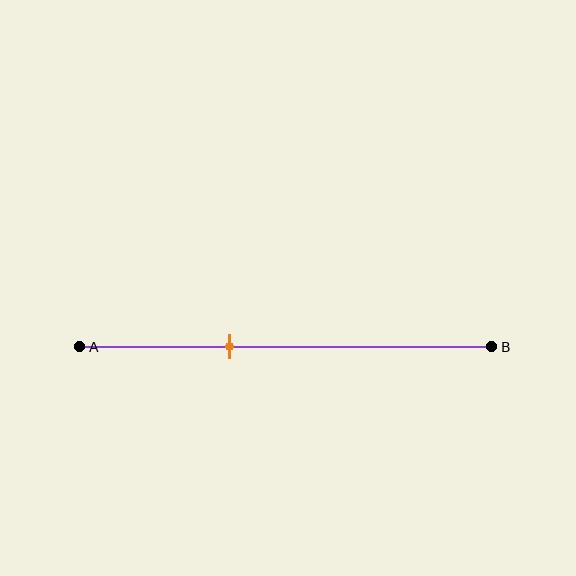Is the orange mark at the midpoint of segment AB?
No, the mark is at about 35% from A, not at the 50% midpoint.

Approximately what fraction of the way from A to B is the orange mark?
The orange mark is approximately 35% of the way from A to B.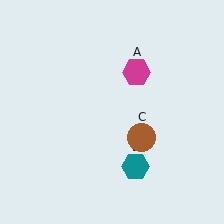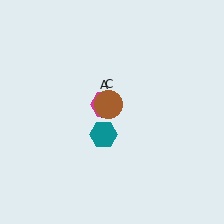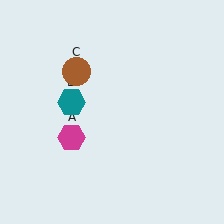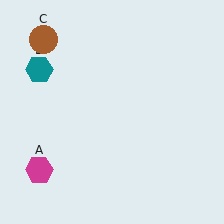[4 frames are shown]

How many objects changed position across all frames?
3 objects changed position: magenta hexagon (object A), teal hexagon (object B), brown circle (object C).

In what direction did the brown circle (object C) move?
The brown circle (object C) moved up and to the left.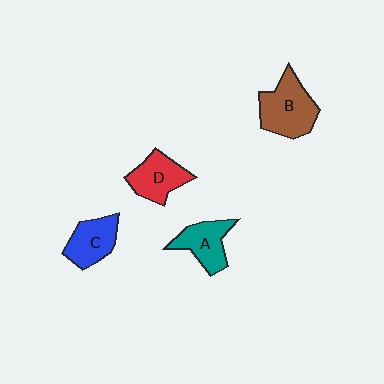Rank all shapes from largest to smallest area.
From largest to smallest: B (brown), D (red), A (teal), C (blue).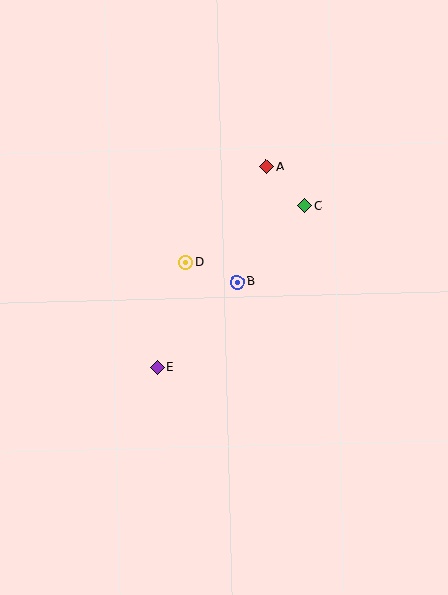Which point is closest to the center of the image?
Point B at (238, 282) is closest to the center.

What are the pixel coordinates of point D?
Point D is at (186, 262).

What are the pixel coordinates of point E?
Point E is at (157, 368).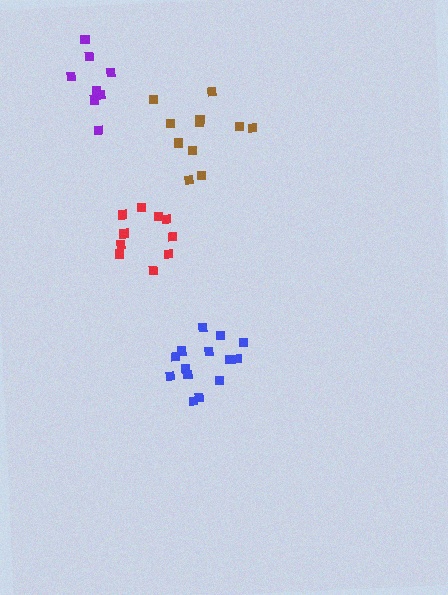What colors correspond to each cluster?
The clusters are colored: blue, purple, red, brown.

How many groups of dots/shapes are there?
There are 4 groups.